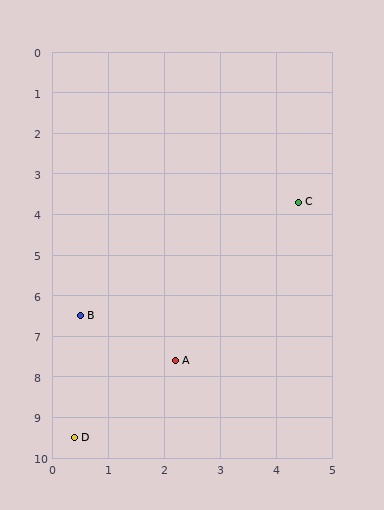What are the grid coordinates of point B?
Point B is at approximately (0.5, 6.5).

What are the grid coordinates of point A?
Point A is at approximately (2.2, 7.6).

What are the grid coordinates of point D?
Point D is at approximately (0.4, 9.5).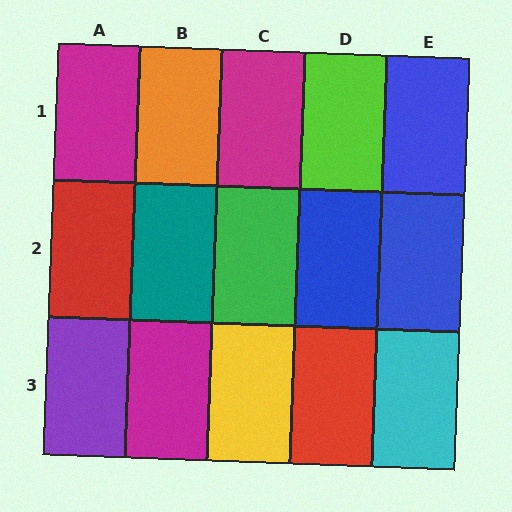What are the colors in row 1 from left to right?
Magenta, orange, magenta, lime, blue.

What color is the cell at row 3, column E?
Cyan.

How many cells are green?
1 cell is green.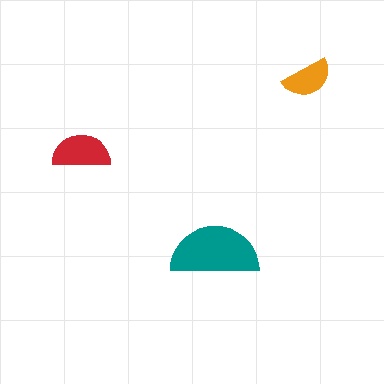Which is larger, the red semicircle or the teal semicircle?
The teal one.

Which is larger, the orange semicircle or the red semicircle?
The red one.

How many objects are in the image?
There are 3 objects in the image.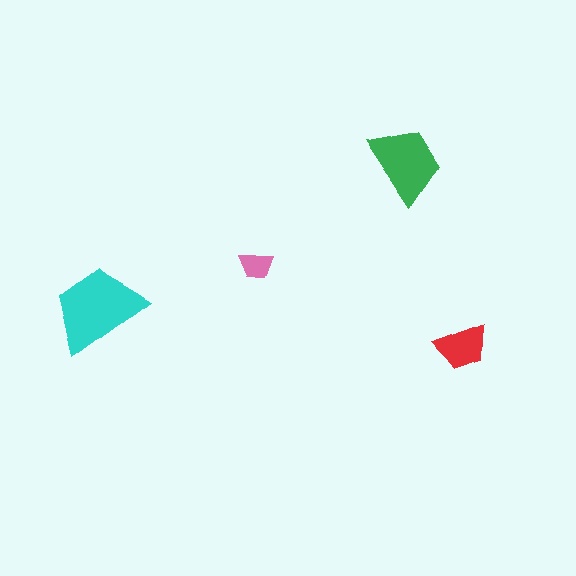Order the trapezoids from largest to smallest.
the cyan one, the green one, the red one, the pink one.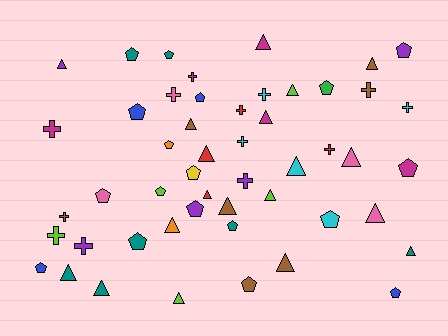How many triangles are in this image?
There are 19 triangles.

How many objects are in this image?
There are 50 objects.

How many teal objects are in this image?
There are 7 teal objects.